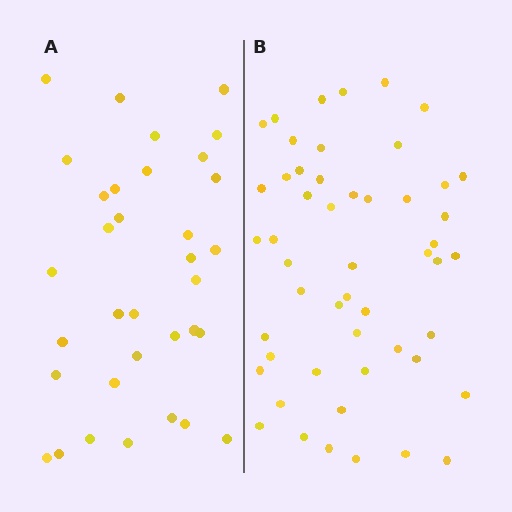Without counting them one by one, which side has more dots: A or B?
Region B (the right region) has more dots.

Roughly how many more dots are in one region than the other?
Region B has approximately 15 more dots than region A.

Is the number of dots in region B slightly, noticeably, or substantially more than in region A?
Region B has substantially more. The ratio is roughly 1.5 to 1.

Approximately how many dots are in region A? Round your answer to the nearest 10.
About 30 dots. (The exact count is 34, which rounds to 30.)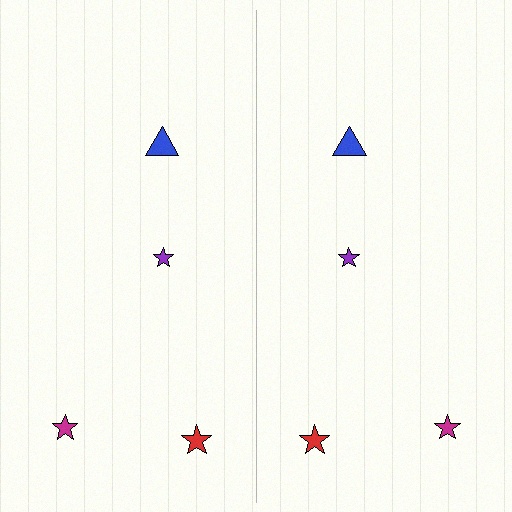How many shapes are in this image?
There are 8 shapes in this image.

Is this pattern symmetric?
Yes, this pattern has bilateral (reflection) symmetry.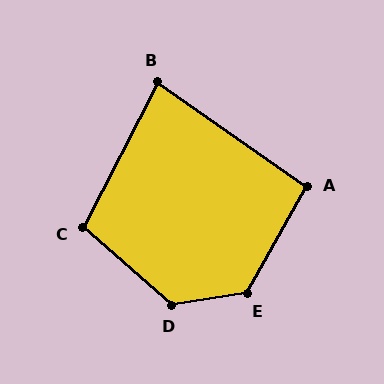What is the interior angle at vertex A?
Approximately 96 degrees (obtuse).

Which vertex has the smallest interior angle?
B, at approximately 82 degrees.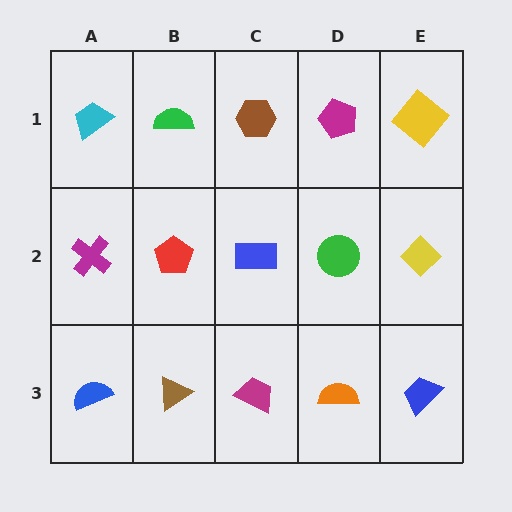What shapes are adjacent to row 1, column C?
A blue rectangle (row 2, column C), a green semicircle (row 1, column B), a magenta pentagon (row 1, column D).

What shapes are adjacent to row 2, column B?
A green semicircle (row 1, column B), a brown triangle (row 3, column B), a magenta cross (row 2, column A), a blue rectangle (row 2, column C).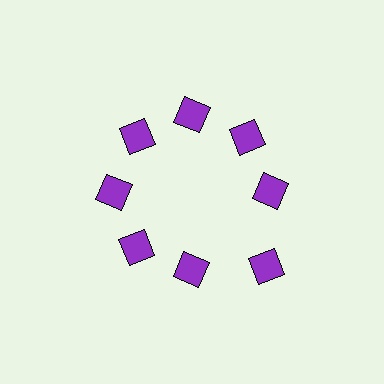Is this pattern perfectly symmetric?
No. The 8 purple diamonds are arranged in a ring, but one element near the 4 o'clock position is pushed outward from the center, breaking the 8-fold rotational symmetry.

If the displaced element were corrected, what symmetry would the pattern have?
It would have 8-fold rotational symmetry — the pattern would map onto itself every 45 degrees.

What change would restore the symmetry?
The symmetry would be restored by moving it inward, back onto the ring so that all 8 diamonds sit at equal angles and equal distance from the center.